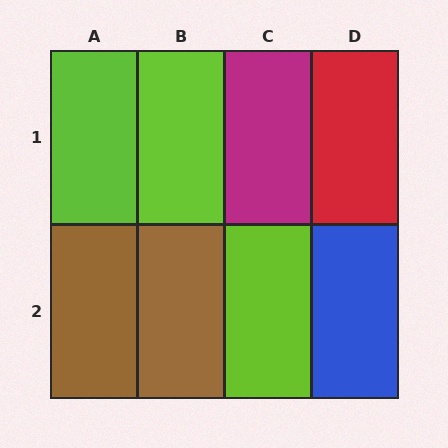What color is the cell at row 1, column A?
Lime.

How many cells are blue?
1 cell is blue.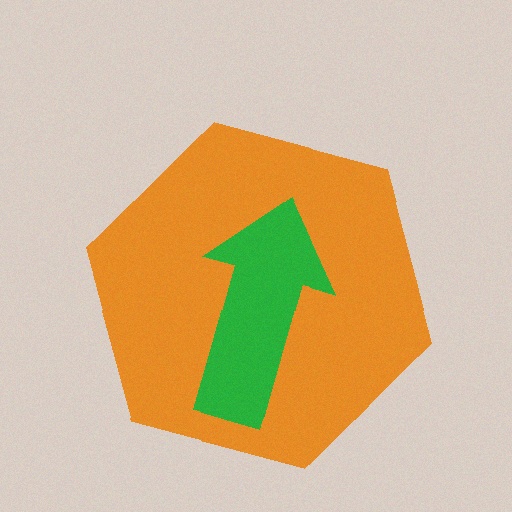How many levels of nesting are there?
2.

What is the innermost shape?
The green arrow.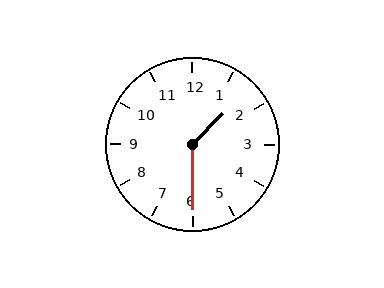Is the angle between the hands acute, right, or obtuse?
It is obtuse.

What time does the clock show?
1:30.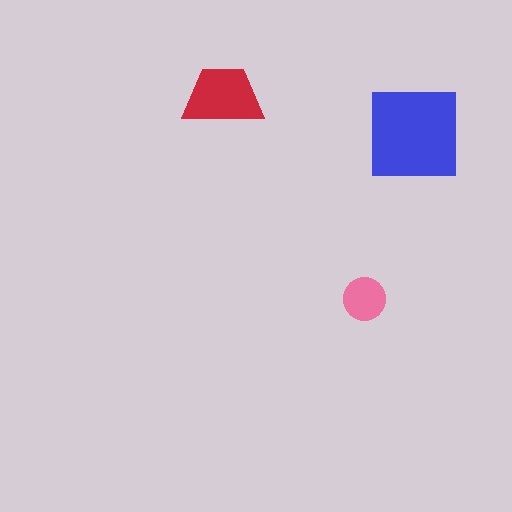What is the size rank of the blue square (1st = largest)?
1st.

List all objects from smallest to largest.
The pink circle, the red trapezoid, the blue square.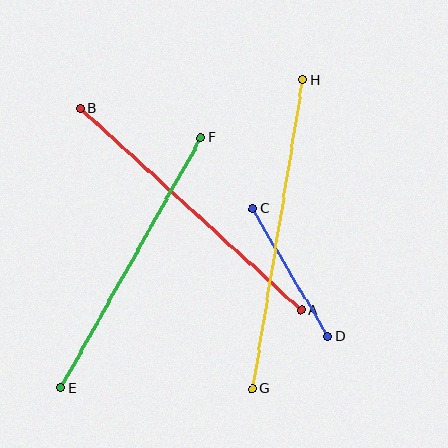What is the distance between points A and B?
The distance is approximately 300 pixels.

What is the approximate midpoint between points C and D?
The midpoint is at approximately (290, 272) pixels.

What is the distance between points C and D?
The distance is approximately 148 pixels.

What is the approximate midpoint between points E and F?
The midpoint is at approximately (131, 263) pixels.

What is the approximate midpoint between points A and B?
The midpoint is at approximately (190, 209) pixels.